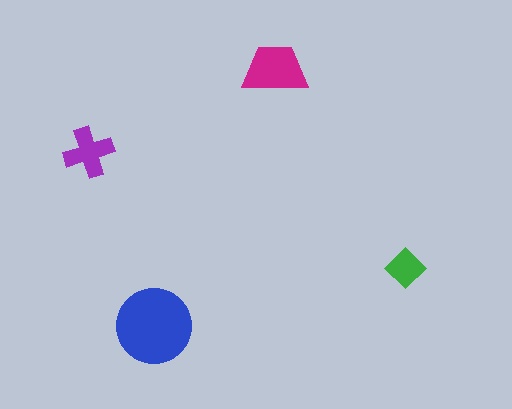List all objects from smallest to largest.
The green diamond, the purple cross, the magenta trapezoid, the blue circle.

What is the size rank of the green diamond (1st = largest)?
4th.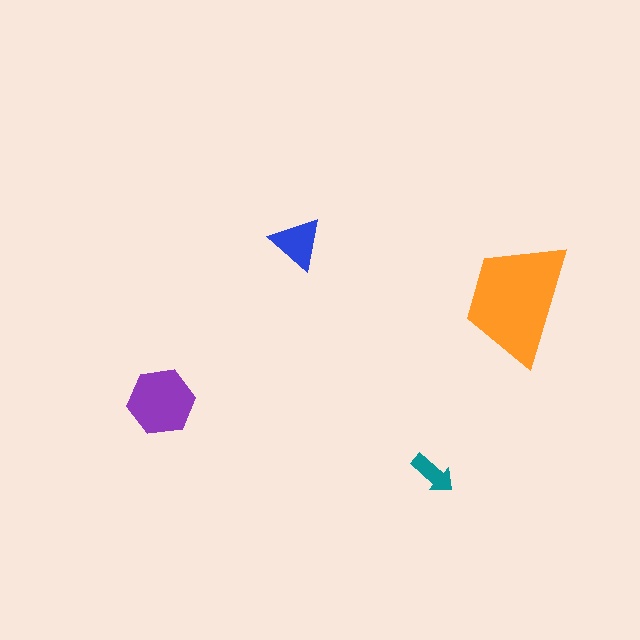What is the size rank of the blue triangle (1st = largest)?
3rd.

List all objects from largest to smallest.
The orange trapezoid, the purple hexagon, the blue triangle, the teal arrow.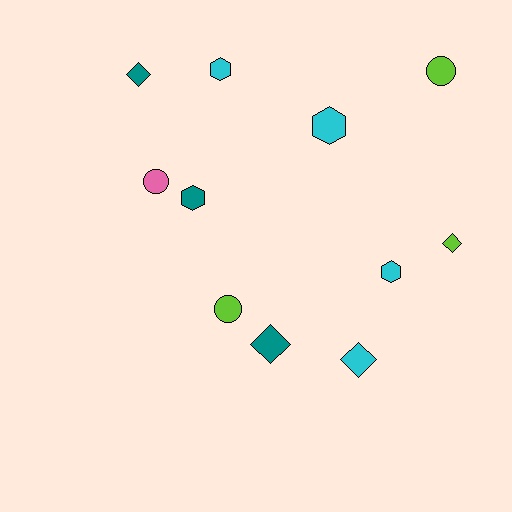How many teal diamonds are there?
There are 2 teal diamonds.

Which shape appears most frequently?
Diamond, with 4 objects.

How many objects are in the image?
There are 11 objects.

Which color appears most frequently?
Cyan, with 4 objects.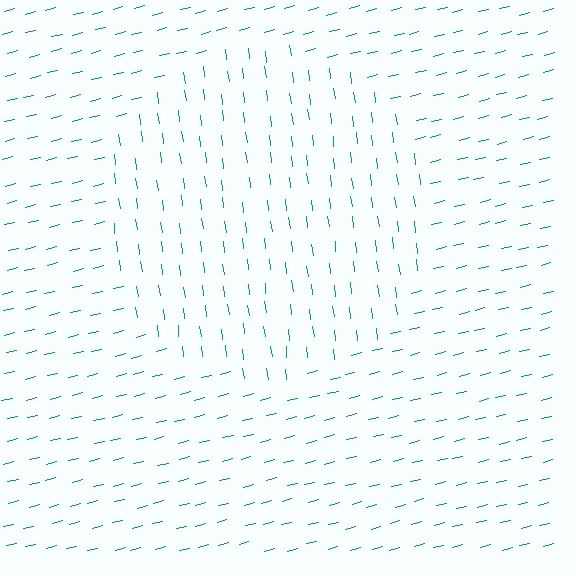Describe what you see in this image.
The image is filled with small teal line segments. A circle region in the image has lines oriented differently from the surrounding lines, creating a visible texture boundary.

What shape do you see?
I see a circle.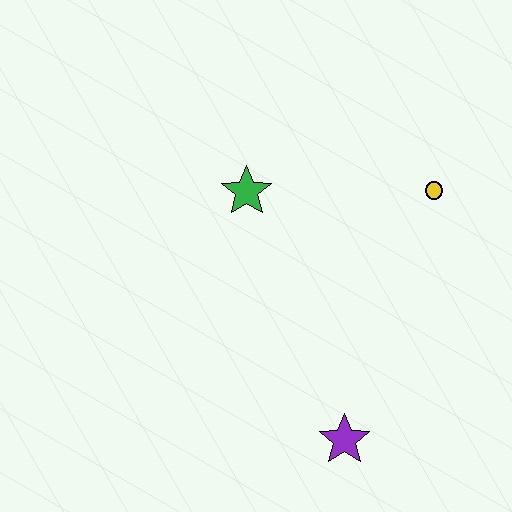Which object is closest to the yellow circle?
The green star is closest to the yellow circle.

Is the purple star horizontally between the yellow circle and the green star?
Yes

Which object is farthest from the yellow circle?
The purple star is farthest from the yellow circle.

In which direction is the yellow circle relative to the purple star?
The yellow circle is above the purple star.